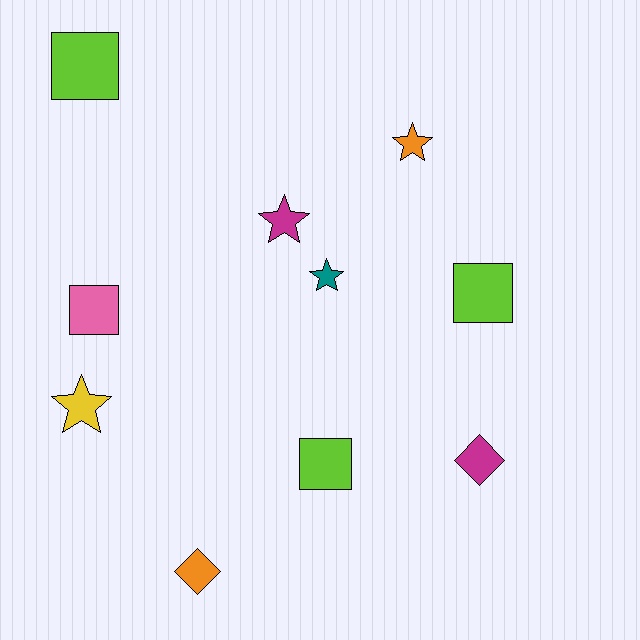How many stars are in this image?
There are 4 stars.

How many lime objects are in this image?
There are 3 lime objects.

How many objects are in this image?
There are 10 objects.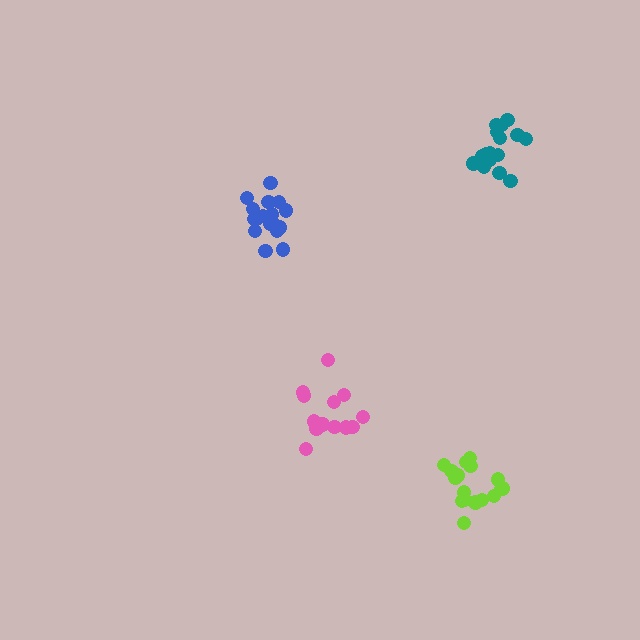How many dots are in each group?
Group 1: 20 dots, Group 2: 17 dots, Group 3: 14 dots, Group 4: 16 dots (67 total).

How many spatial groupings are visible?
There are 4 spatial groupings.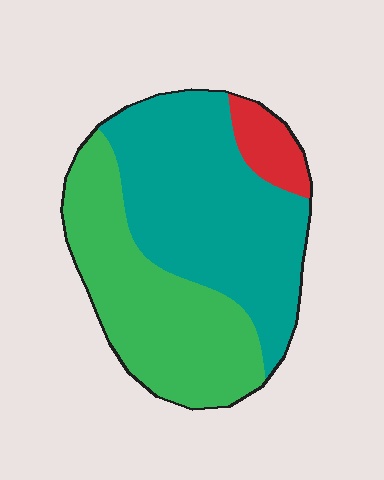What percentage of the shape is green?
Green takes up about two fifths (2/5) of the shape.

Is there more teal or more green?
Teal.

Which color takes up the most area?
Teal, at roughly 50%.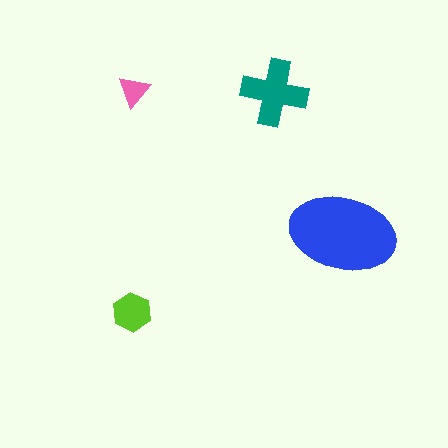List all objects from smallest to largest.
The pink triangle, the lime hexagon, the teal cross, the blue ellipse.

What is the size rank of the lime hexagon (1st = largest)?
3rd.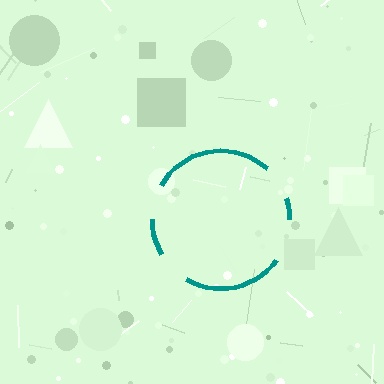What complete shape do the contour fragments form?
The contour fragments form a circle.